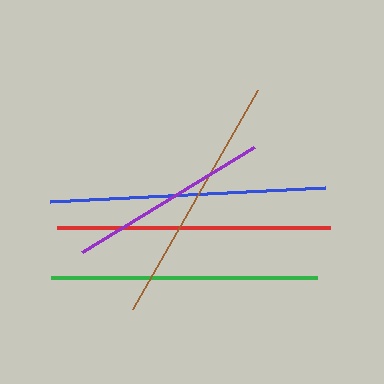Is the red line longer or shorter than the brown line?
The red line is longer than the brown line.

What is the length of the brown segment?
The brown segment is approximately 253 pixels long.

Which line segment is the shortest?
The purple line is the shortest at approximately 201 pixels.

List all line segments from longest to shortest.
From longest to shortest: blue, red, green, brown, purple.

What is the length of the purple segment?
The purple segment is approximately 201 pixels long.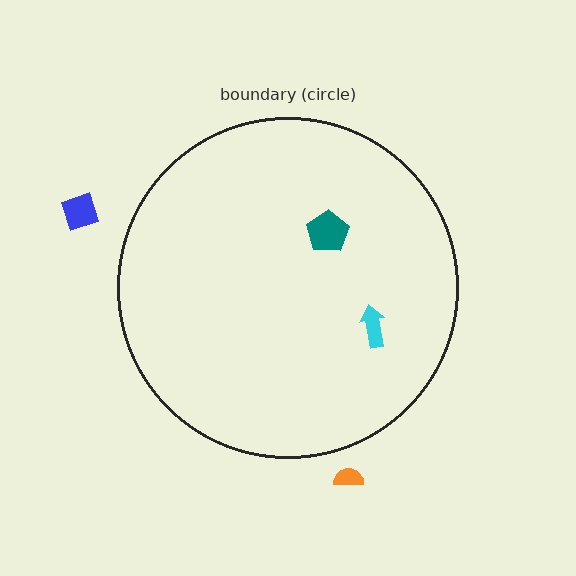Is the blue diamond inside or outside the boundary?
Outside.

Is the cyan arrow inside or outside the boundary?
Inside.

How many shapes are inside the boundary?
2 inside, 2 outside.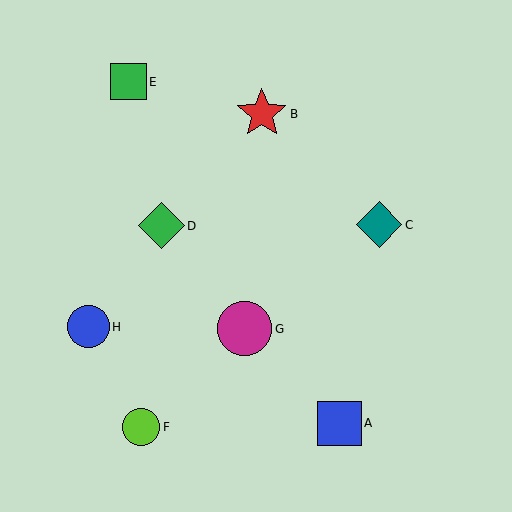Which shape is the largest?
The magenta circle (labeled G) is the largest.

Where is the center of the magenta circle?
The center of the magenta circle is at (245, 329).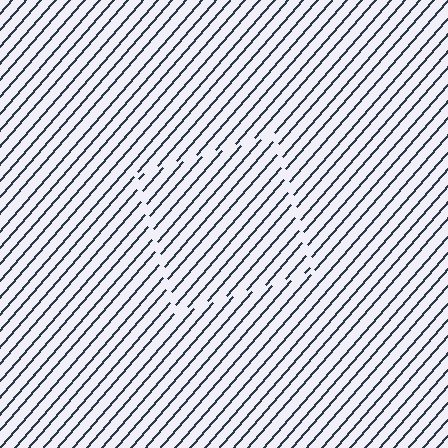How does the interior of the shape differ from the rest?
The interior of the shape contains the same grating, shifted by half a period — the contour is defined by the phase discontinuity where line-ends from the inner and outer gratings abut.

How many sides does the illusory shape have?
4 sides — the line-ends trace a square.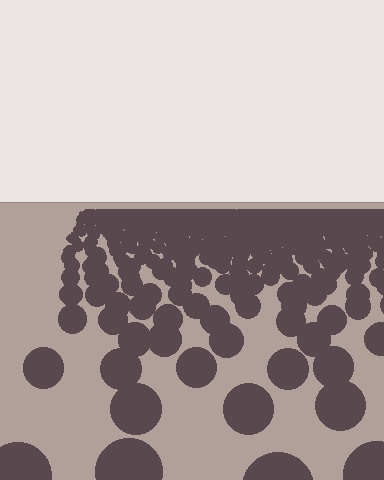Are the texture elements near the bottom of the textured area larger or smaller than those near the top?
Larger. Near the bottom, elements are closer to the viewer and appear at a bigger on-screen size.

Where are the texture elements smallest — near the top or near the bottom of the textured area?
Near the top.